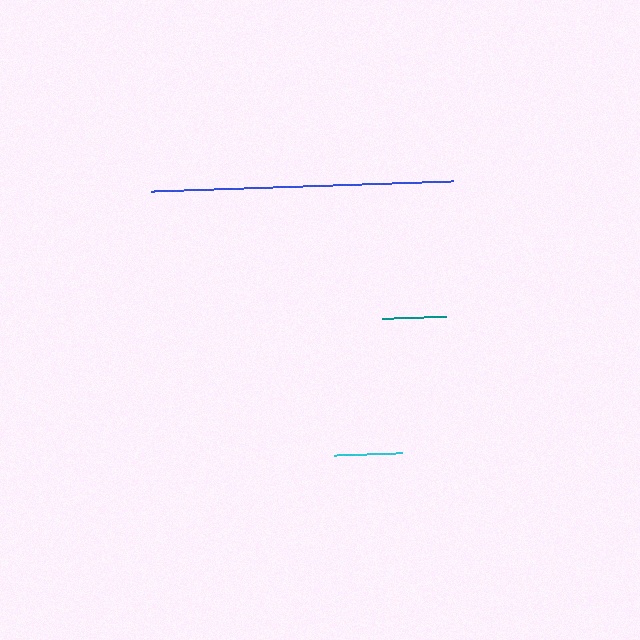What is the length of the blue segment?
The blue segment is approximately 303 pixels long.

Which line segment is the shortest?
The teal line is the shortest at approximately 64 pixels.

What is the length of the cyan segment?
The cyan segment is approximately 68 pixels long.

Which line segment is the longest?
The blue line is the longest at approximately 303 pixels.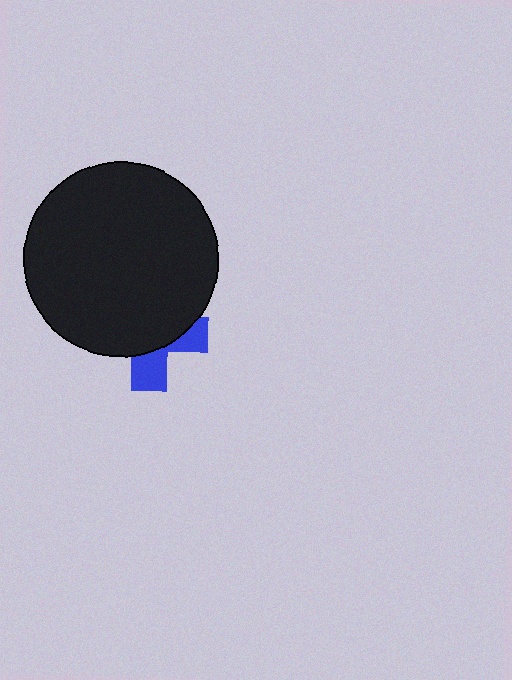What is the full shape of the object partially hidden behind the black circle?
The partially hidden object is a blue cross.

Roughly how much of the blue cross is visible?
A small part of it is visible (roughly 32%).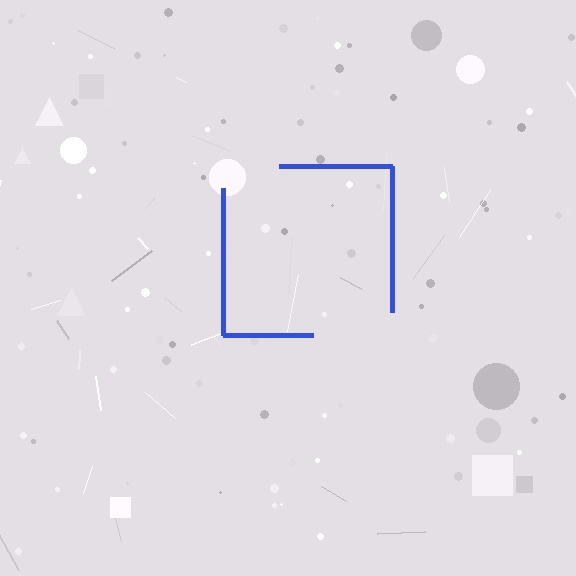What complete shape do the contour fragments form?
The contour fragments form a square.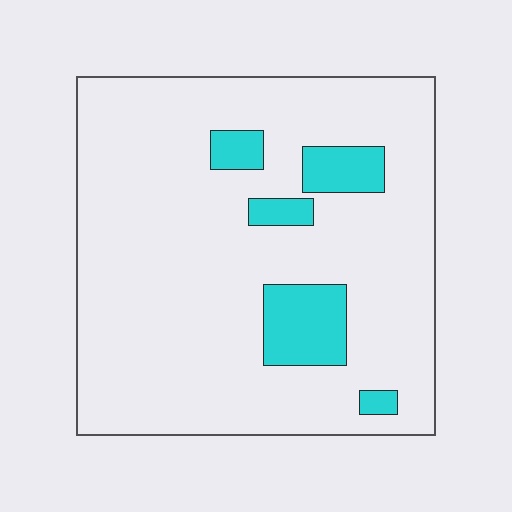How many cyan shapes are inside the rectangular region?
5.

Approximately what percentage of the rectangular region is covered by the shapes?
Approximately 10%.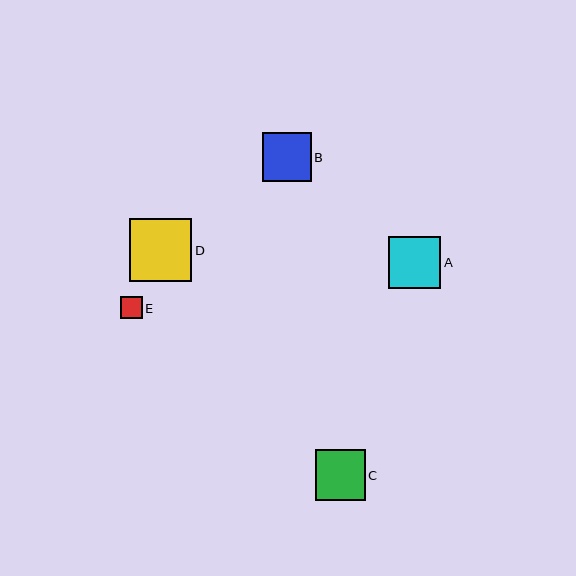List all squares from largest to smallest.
From largest to smallest: D, A, C, B, E.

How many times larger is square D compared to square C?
Square D is approximately 1.2 times the size of square C.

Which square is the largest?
Square D is the largest with a size of approximately 63 pixels.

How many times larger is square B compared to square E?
Square B is approximately 2.2 times the size of square E.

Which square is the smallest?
Square E is the smallest with a size of approximately 22 pixels.